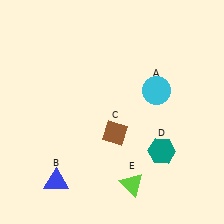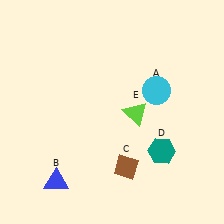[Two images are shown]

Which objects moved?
The objects that moved are: the brown diamond (C), the lime triangle (E).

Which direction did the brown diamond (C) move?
The brown diamond (C) moved down.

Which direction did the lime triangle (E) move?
The lime triangle (E) moved up.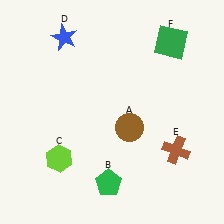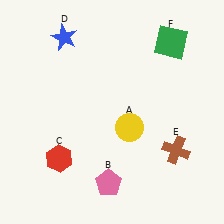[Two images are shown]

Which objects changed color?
A changed from brown to yellow. B changed from green to pink. C changed from lime to red.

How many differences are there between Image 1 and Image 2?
There are 3 differences between the two images.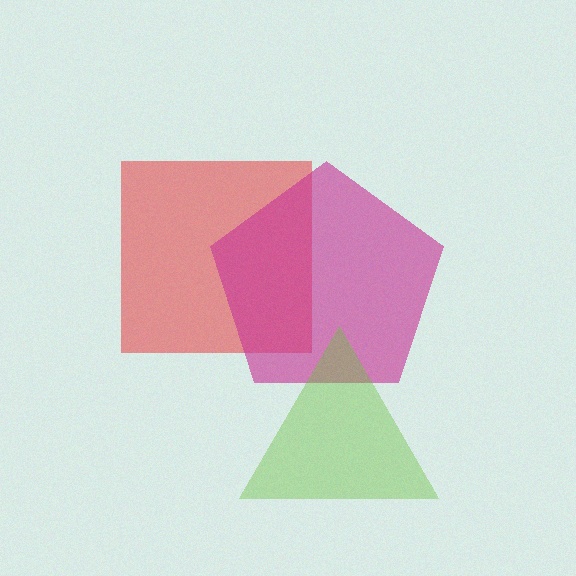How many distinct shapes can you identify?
There are 3 distinct shapes: a red square, a magenta pentagon, a lime triangle.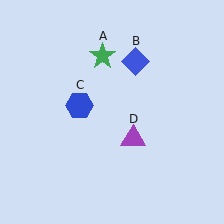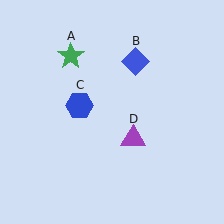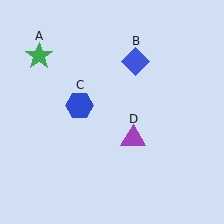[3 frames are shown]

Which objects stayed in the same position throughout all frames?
Blue diamond (object B) and blue hexagon (object C) and purple triangle (object D) remained stationary.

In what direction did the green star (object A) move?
The green star (object A) moved left.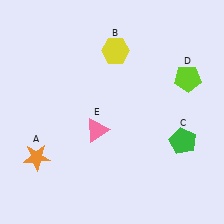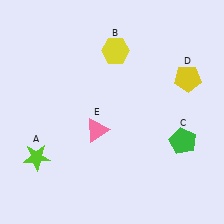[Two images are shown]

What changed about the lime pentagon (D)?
In Image 1, D is lime. In Image 2, it changed to yellow.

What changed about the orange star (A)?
In Image 1, A is orange. In Image 2, it changed to lime.